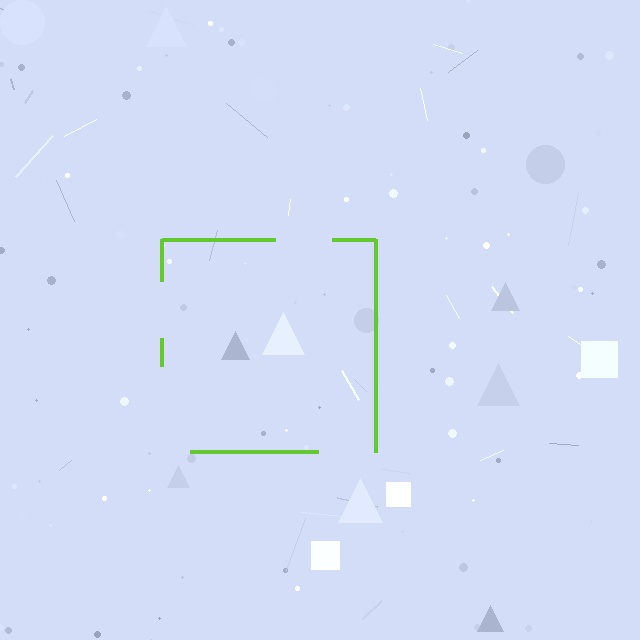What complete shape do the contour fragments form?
The contour fragments form a square.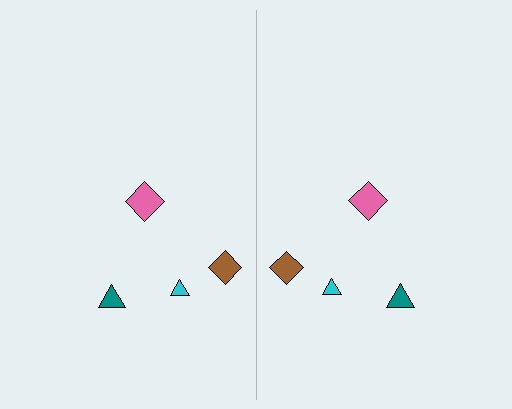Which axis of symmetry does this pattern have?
The pattern has a vertical axis of symmetry running through the center of the image.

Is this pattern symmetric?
Yes, this pattern has bilateral (reflection) symmetry.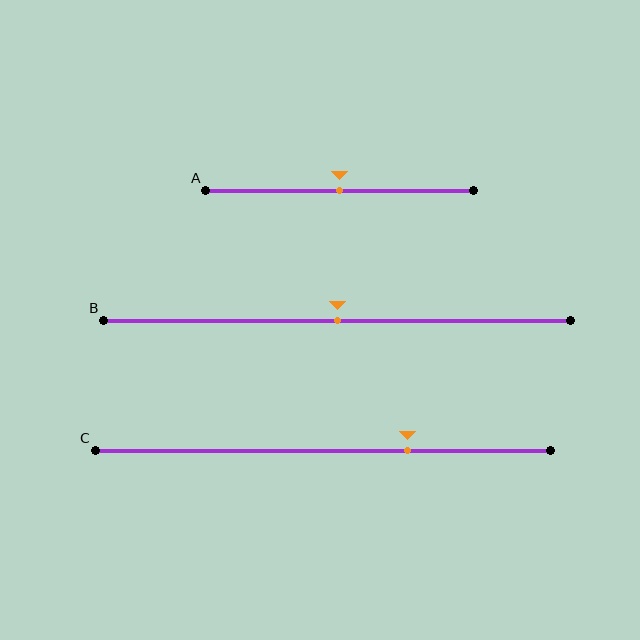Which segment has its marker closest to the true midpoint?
Segment A has its marker closest to the true midpoint.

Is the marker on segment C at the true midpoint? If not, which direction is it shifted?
No, the marker on segment C is shifted to the right by about 19% of the segment length.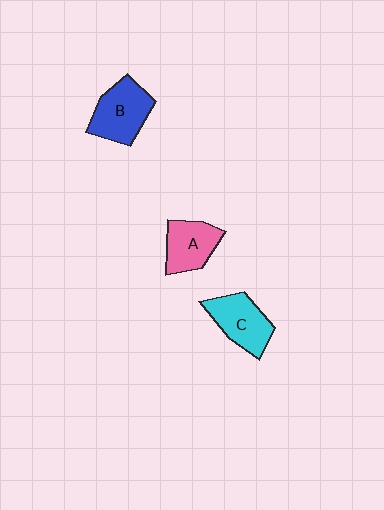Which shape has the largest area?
Shape B (blue).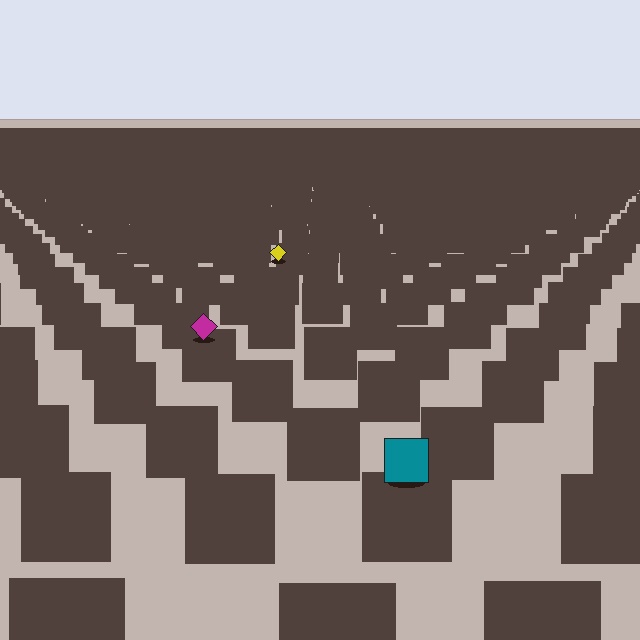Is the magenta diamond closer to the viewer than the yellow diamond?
Yes. The magenta diamond is closer — you can tell from the texture gradient: the ground texture is coarser near it.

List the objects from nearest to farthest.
From nearest to farthest: the teal square, the magenta diamond, the yellow diamond.